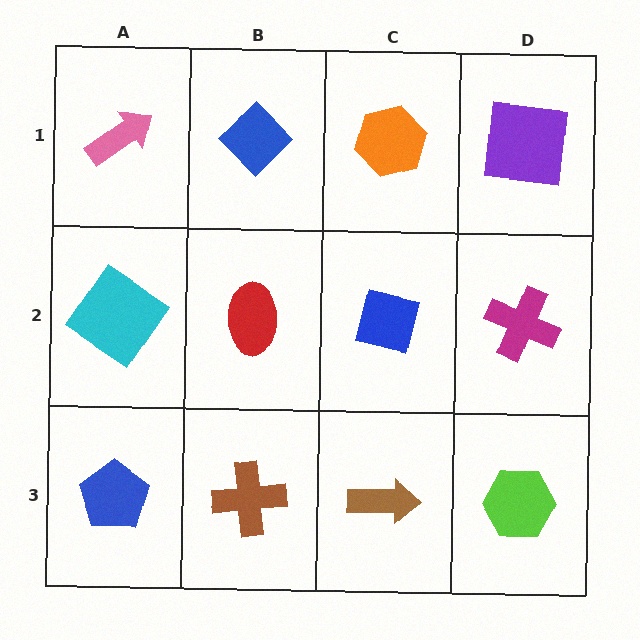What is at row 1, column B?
A blue diamond.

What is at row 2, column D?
A magenta cross.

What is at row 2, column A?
A cyan diamond.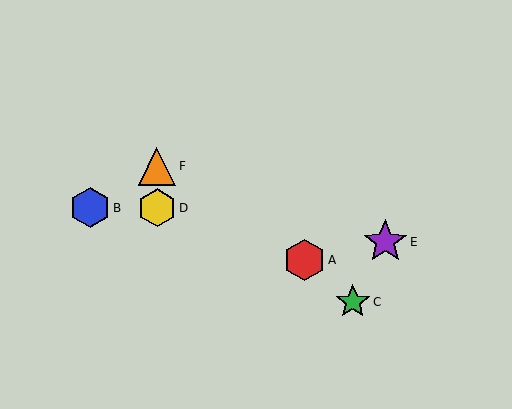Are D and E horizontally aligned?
No, D is at y≈208 and E is at y≈242.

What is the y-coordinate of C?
Object C is at y≈302.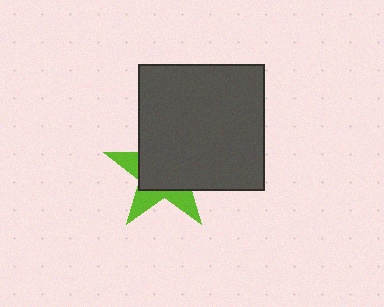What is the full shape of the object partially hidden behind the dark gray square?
The partially hidden object is a lime star.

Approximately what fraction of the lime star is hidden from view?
Roughly 66% of the lime star is hidden behind the dark gray square.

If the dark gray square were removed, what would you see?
You would see the complete lime star.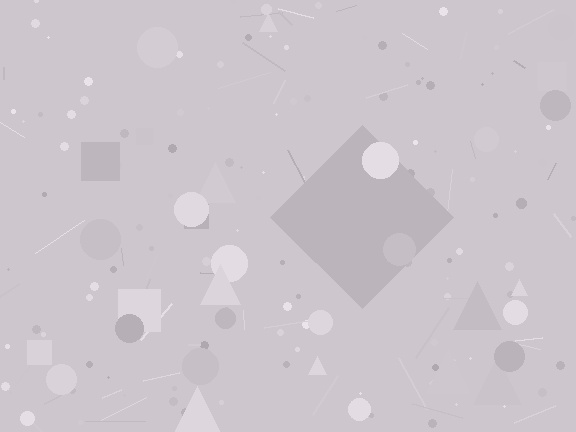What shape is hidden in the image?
A diamond is hidden in the image.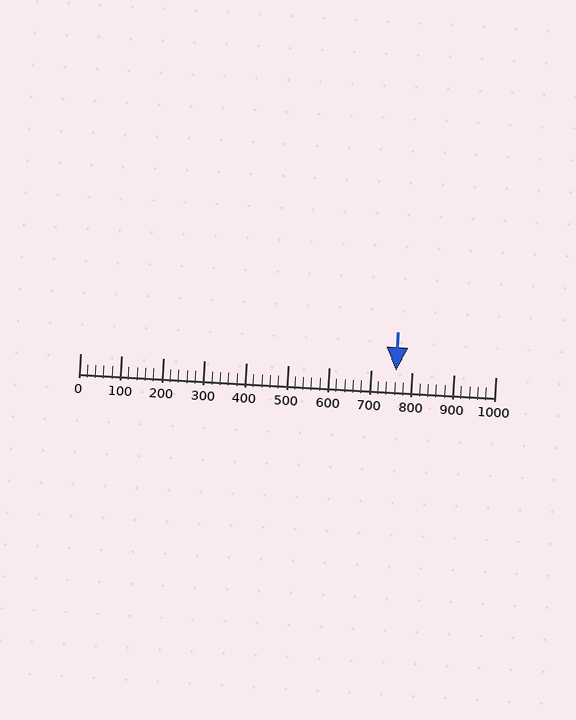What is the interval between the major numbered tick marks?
The major tick marks are spaced 100 units apart.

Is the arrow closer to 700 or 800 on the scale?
The arrow is closer to 800.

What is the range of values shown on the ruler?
The ruler shows values from 0 to 1000.